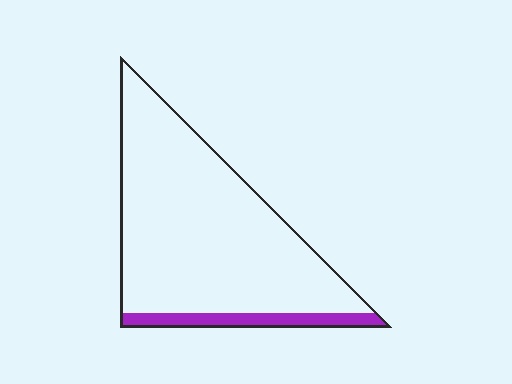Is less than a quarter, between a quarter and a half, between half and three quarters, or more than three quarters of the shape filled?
Less than a quarter.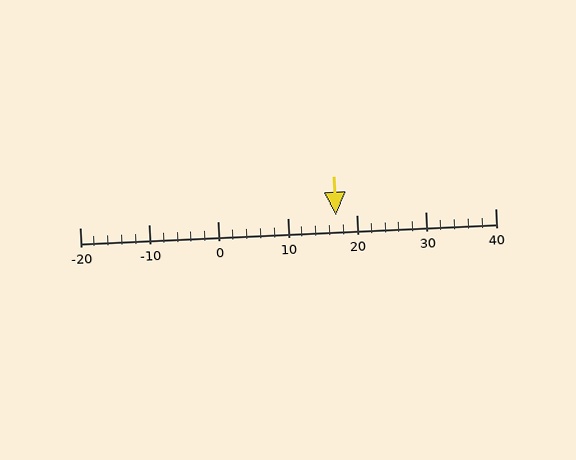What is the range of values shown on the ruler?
The ruler shows values from -20 to 40.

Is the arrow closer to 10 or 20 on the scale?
The arrow is closer to 20.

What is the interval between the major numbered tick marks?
The major tick marks are spaced 10 units apart.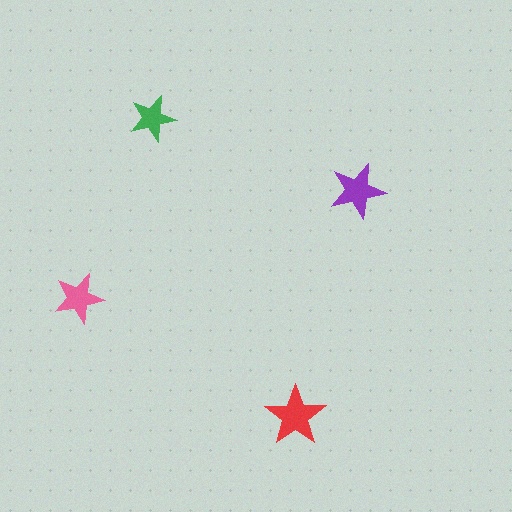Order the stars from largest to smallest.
the red one, the purple one, the pink one, the green one.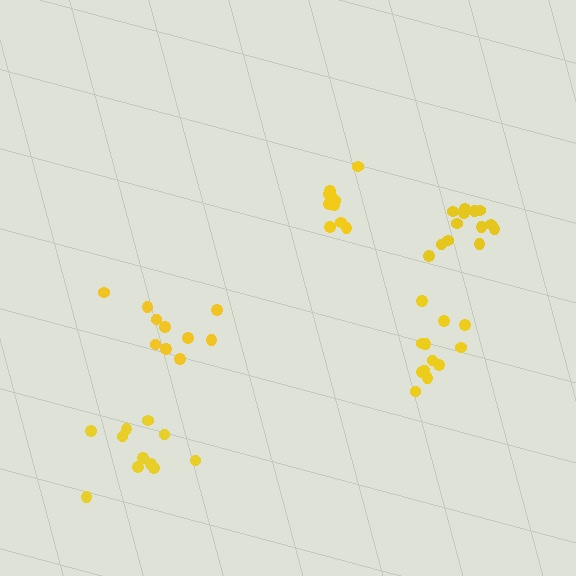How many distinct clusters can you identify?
There are 5 distinct clusters.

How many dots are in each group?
Group 1: 11 dots, Group 2: 10 dots, Group 3: 10 dots, Group 4: 13 dots, Group 5: 12 dots (56 total).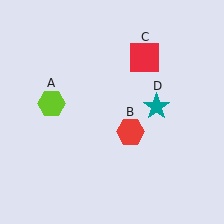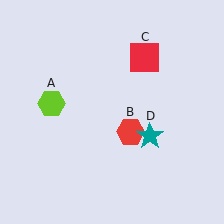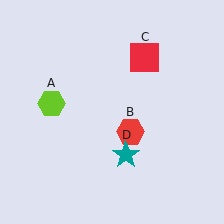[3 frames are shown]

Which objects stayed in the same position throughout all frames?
Lime hexagon (object A) and red hexagon (object B) and red square (object C) remained stationary.